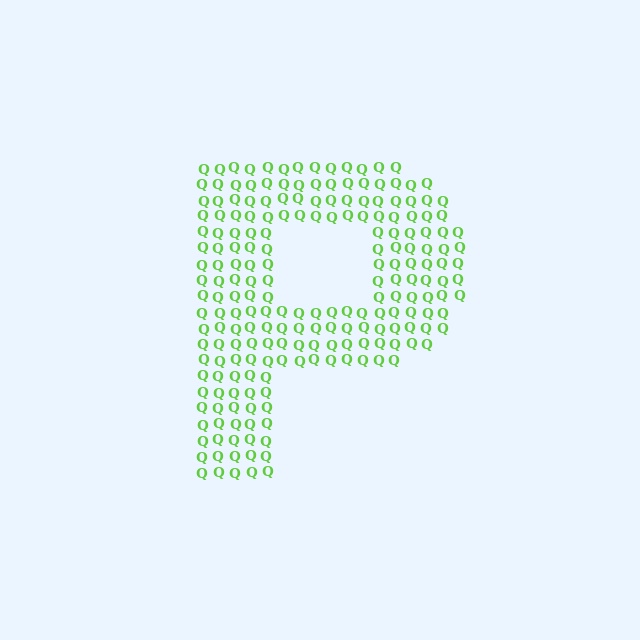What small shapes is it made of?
It is made of small letter Q's.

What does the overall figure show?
The overall figure shows the letter P.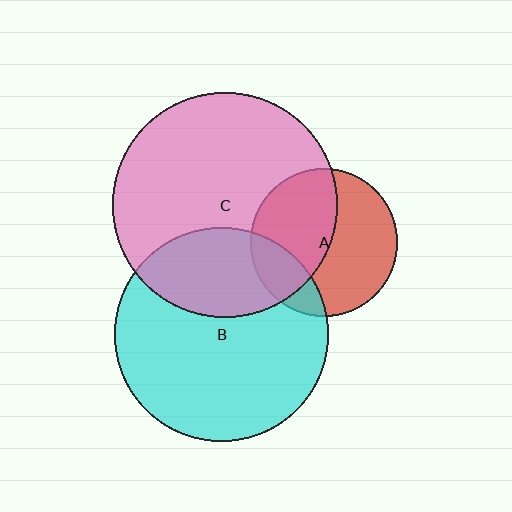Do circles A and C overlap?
Yes.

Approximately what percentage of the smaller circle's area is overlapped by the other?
Approximately 50%.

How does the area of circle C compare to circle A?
Approximately 2.3 times.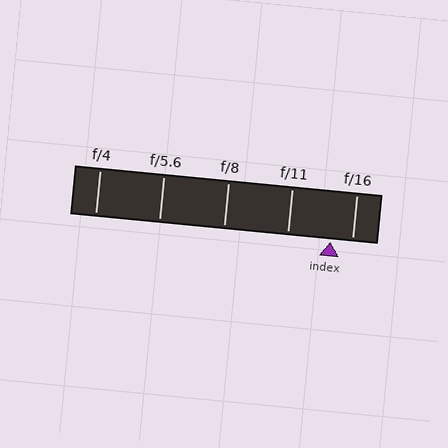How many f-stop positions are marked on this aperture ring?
There are 5 f-stop positions marked.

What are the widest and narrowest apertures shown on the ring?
The widest aperture shown is f/4 and the narrowest is f/16.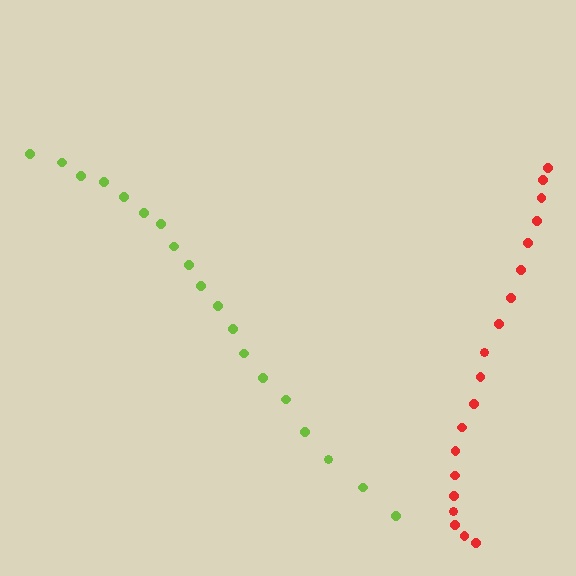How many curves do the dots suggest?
There are 2 distinct paths.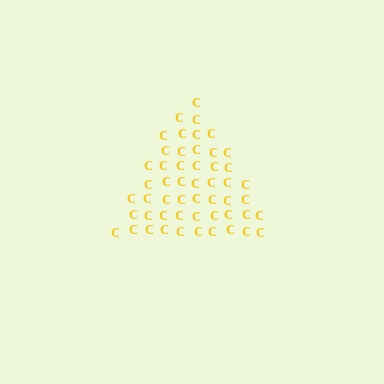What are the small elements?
The small elements are letter C's.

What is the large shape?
The large shape is a triangle.